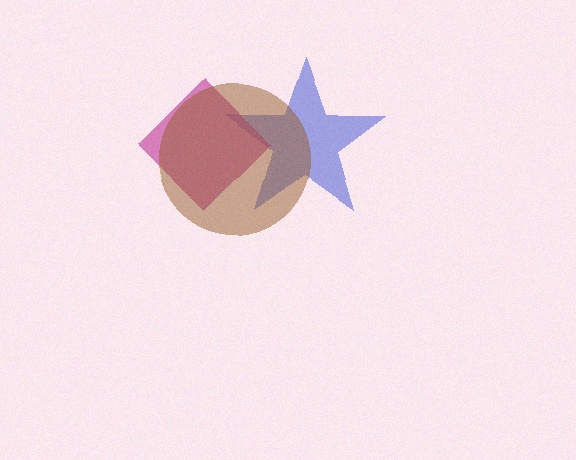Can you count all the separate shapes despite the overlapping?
Yes, there are 3 separate shapes.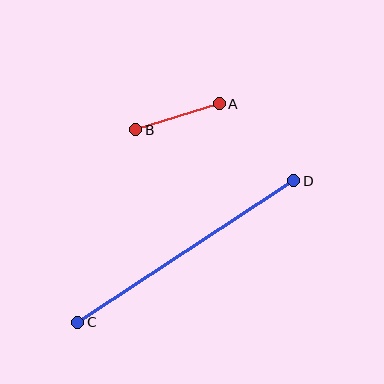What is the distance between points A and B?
The distance is approximately 87 pixels.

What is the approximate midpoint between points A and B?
The midpoint is at approximately (177, 117) pixels.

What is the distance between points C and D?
The distance is approximately 258 pixels.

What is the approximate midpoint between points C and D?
The midpoint is at approximately (186, 251) pixels.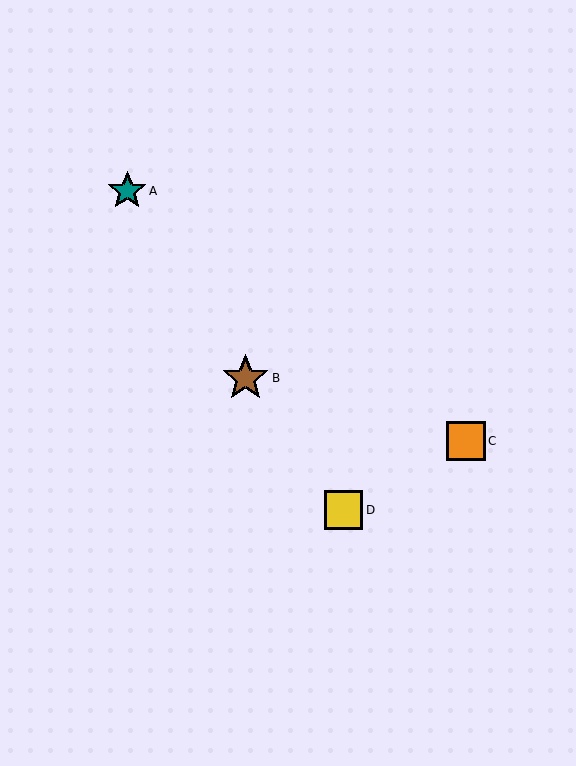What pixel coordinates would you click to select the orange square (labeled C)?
Click at (466, 441) to select the orange square C.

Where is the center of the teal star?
The center of the teal star is at (127, 191).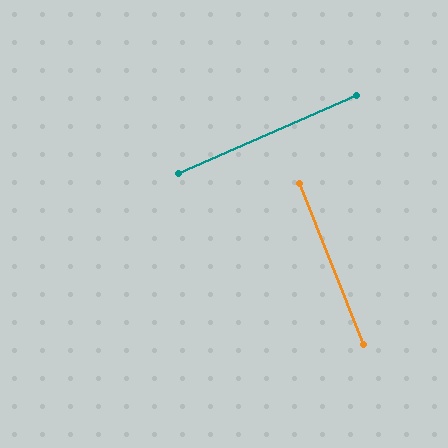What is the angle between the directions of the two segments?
Approximately 88 degrees.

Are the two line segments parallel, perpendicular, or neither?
Perpendicular — they meet at approximately 88°.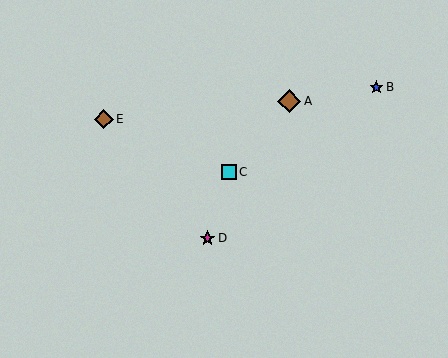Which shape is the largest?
The brown diamond (labeled A) is the largest.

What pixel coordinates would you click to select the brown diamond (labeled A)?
Click at (289, 101) to select the brown diamond A.